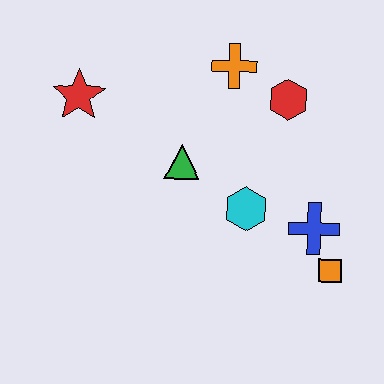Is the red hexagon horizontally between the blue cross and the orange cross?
Yes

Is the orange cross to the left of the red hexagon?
Yes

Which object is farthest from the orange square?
The red star is farthest from the orange square.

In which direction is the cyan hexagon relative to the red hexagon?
The cyan hexagon is below the red hexagon.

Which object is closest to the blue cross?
The orange square is closest to the blue cross.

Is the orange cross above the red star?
Yes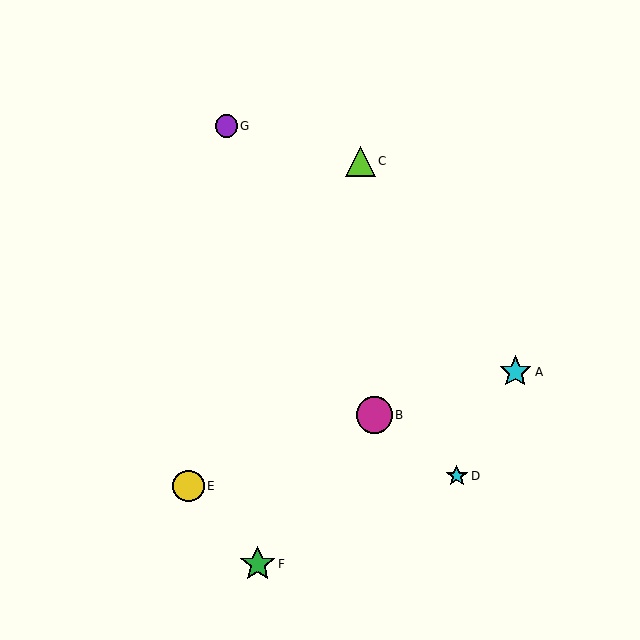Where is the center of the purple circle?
The center of the purple circle is at (226, 126).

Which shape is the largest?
The magenta circle (labeled B) is the largest.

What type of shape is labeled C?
Shape C is a lime triangle.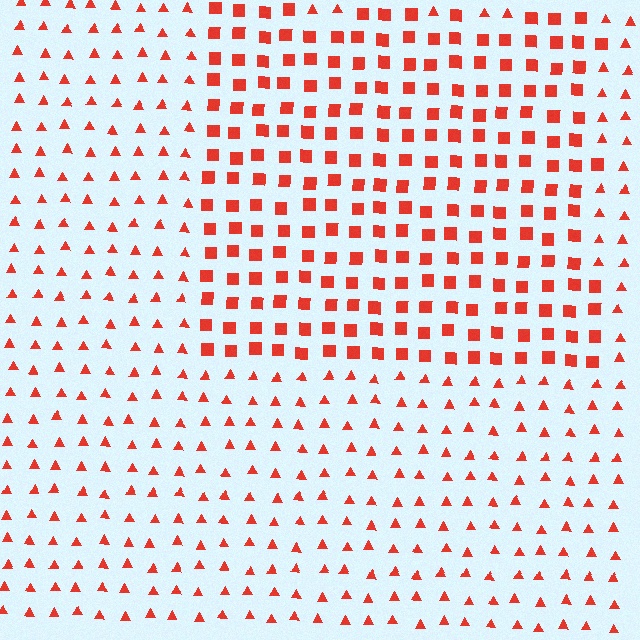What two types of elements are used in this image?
The image uses squares inside the rectangle region and triangles outside it.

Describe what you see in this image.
The image is filled with small red elements arranged in a uniform grid. A rectangle-shaped region contains squares, while the surrounding area contains triangles. The boundary is defined purely by the change in element shape.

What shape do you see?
I see a rectangle.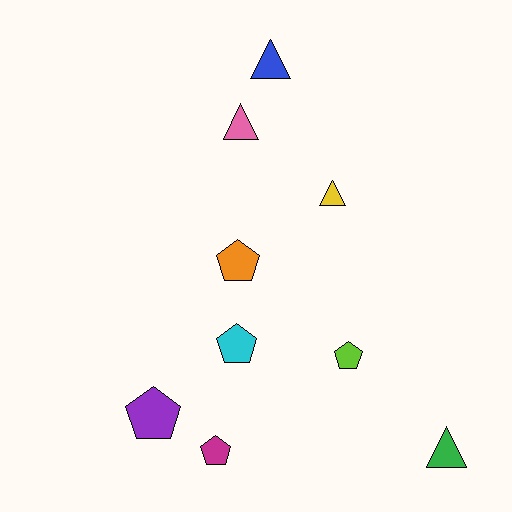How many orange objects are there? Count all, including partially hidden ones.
There is 1 orange object.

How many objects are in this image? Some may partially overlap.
There are 9 objects.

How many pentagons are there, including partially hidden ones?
There are 5 pentagons.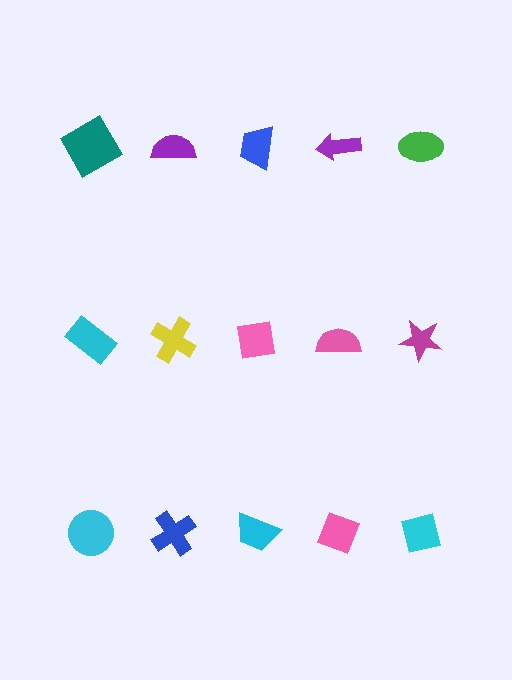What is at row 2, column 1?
A cyan rectangle.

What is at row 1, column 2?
A purple semicircle.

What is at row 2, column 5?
A magenta star.